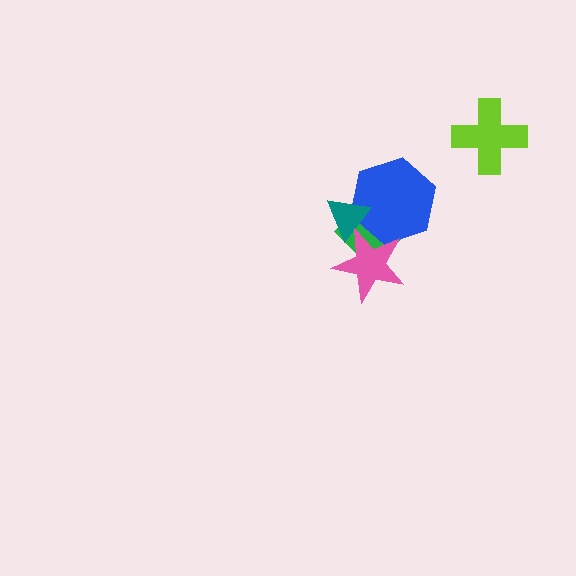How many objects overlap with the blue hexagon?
3 objects overlap with the blue hexagon.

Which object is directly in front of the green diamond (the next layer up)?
The blue hexagon is directly in front of the green diamond.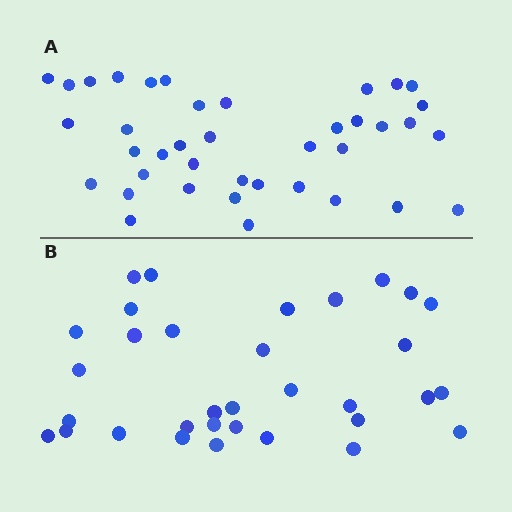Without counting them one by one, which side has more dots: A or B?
Region A (the top region) has more dots.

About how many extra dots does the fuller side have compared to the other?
Region A has about 6 more dots than region B.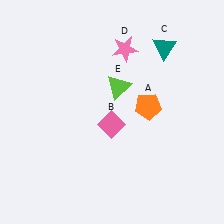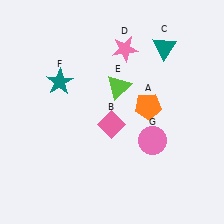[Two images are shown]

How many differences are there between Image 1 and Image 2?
There are 2 differences between the two images.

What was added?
A teal star (F), a pink circle (G) were added in Image 2.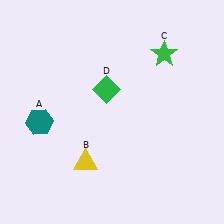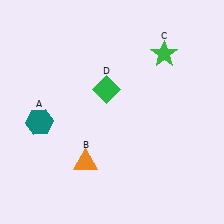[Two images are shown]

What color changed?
The triangle (B) changed from yellow in Image 1 to orange in Image 2.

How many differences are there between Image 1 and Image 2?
There is 1 difference between the two images.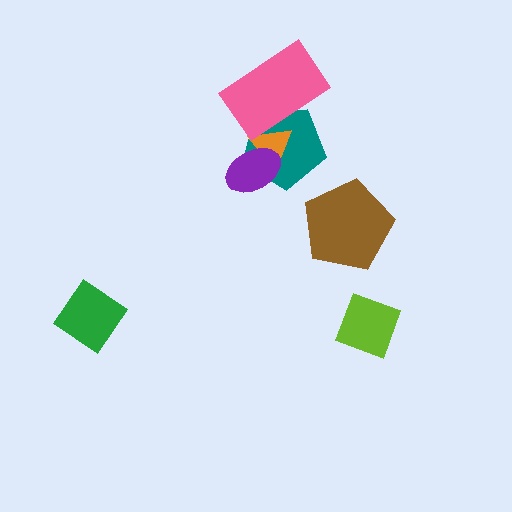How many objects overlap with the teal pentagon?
3 objects overlap with the teal pentagon.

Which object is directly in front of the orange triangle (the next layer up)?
The pink rectangle is directly in front of the orange triangle.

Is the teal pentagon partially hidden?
Yes, it is partially covered by another shape.